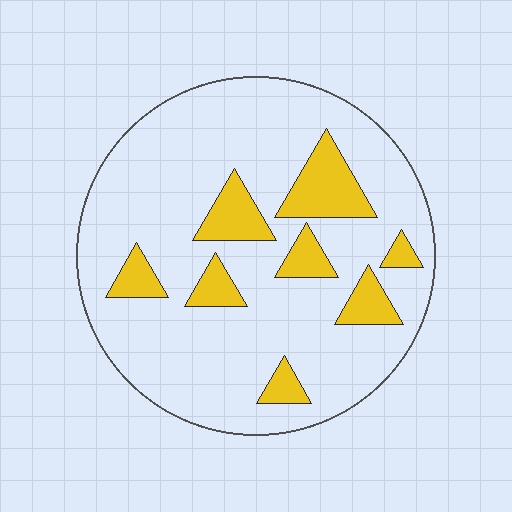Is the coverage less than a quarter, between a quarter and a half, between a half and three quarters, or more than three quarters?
Less than a quarter.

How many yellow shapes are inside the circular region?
8.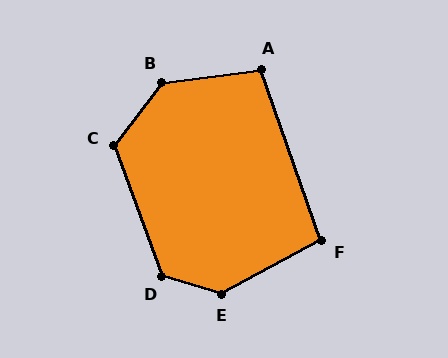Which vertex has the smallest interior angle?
F, at approximately 99 degrees.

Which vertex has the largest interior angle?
E, at approximately 135 degrees.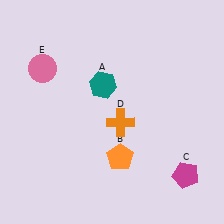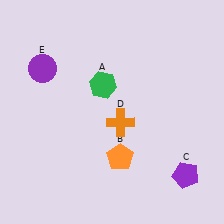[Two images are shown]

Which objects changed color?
A changed from teal to green. C changed from magenta to purple. E changed from pink to purple.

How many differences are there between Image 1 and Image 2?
There are 3 differences between the two images.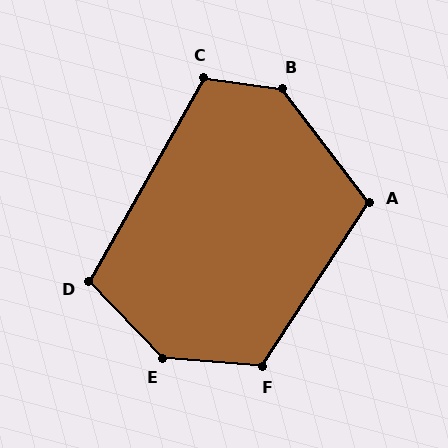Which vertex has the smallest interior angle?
D, at approximately 106 degrees.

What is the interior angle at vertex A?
Approximately 109 degrees (obtuse).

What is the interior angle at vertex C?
Approximately 112 degrees (obtuse).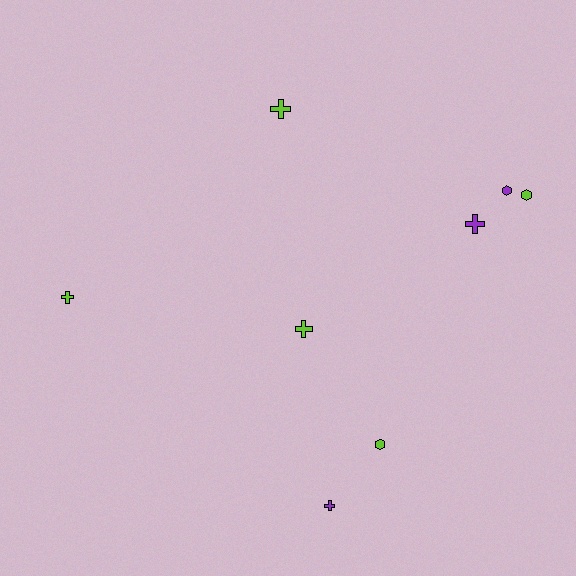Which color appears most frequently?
Lime, with 5 objects.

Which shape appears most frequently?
Cross, with 5 objects.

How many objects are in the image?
There are 8 objects.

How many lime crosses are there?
There are 3 lime crosses.